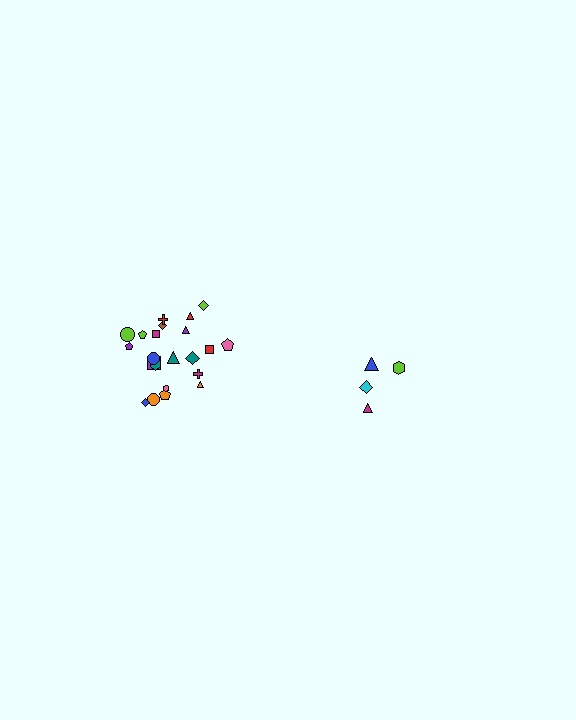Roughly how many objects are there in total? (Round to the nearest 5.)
Roughly 25 objects in total.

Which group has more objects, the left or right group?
The left group.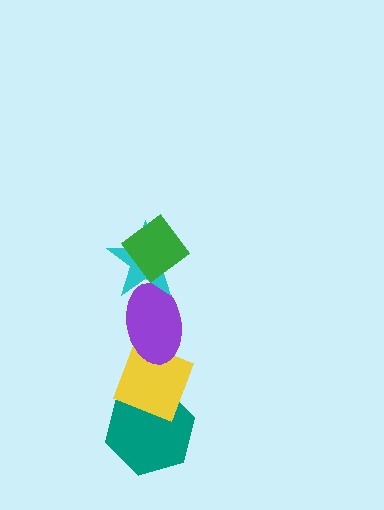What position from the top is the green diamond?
The green diamond is 1st from the top.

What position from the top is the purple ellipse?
The purple ellipse is 3rd from the top.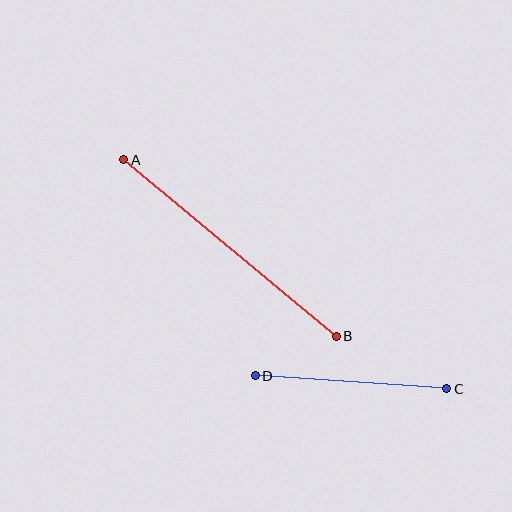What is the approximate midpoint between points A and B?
The midpoint is at approximately (230, 248) pixels.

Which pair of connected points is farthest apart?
Points A and B are farthest apart.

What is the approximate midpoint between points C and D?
The midpoint is at approximately (351, 382) pixels.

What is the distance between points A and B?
The distance is approximately 276 pixels.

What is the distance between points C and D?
The distance is approximately 192 pixels.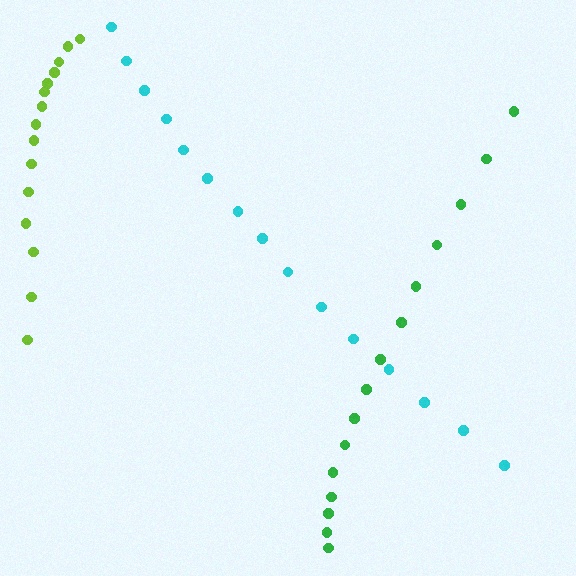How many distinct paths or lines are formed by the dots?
There are 3 distinct paths.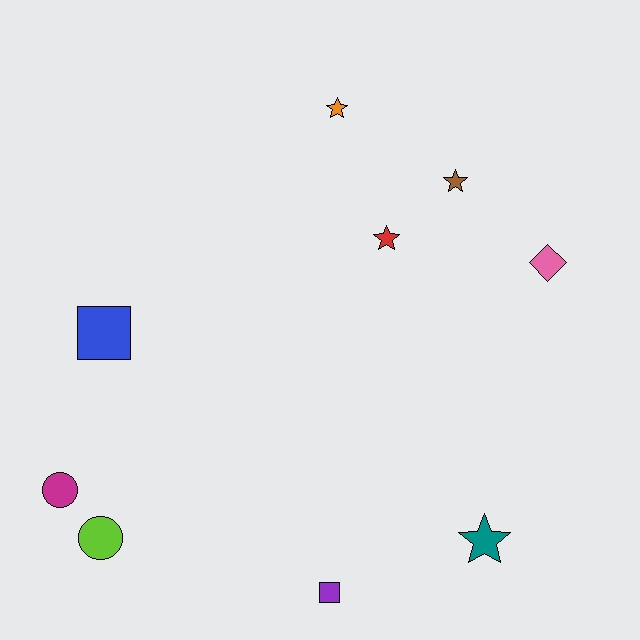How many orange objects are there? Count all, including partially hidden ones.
There is 1 orange object.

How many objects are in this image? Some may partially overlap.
There are 9 objects.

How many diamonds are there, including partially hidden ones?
There is 1 diamond.